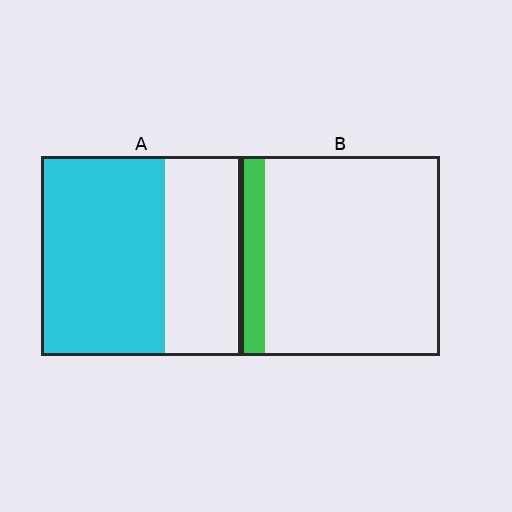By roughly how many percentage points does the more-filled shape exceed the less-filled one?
By roughly 50 percentage points (A over B).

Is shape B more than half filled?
No.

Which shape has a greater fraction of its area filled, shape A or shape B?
Shape A.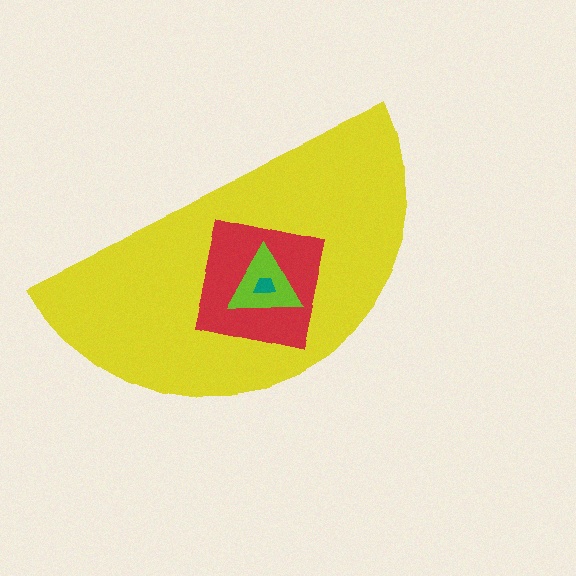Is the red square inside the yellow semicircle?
Yes.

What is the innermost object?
The teal trapezoid.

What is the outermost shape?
The yellow semicircle.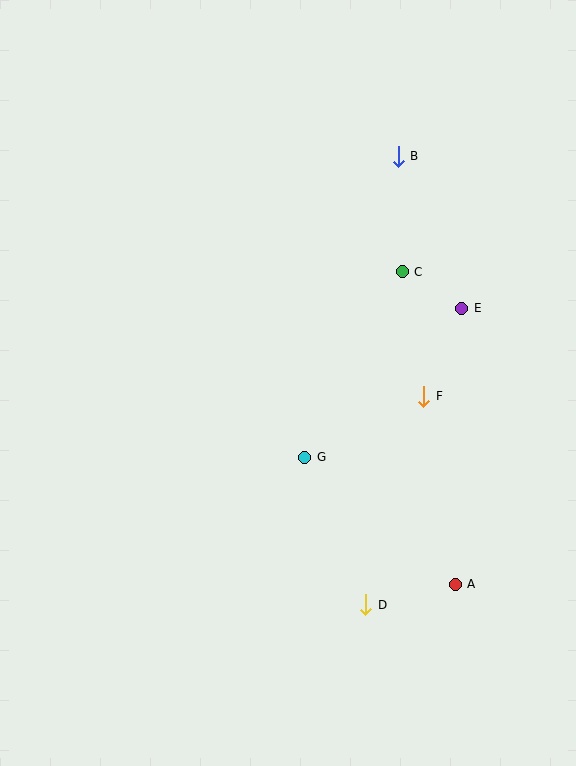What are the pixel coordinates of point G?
Point G is at (305, 457).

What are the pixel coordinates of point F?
Point F is at (423, 397).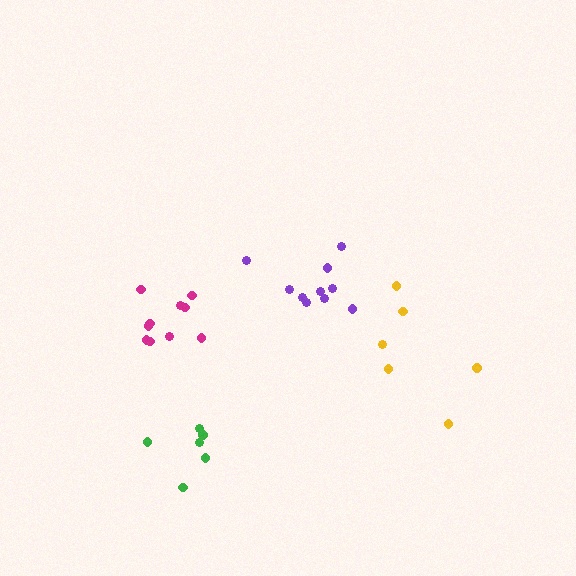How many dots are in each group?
Group 1: 6 dots, Group 2: 10 dots, Group 3: 6 dots, Group 4: 10 dots (32 total).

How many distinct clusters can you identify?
There are 4 distinct clusters.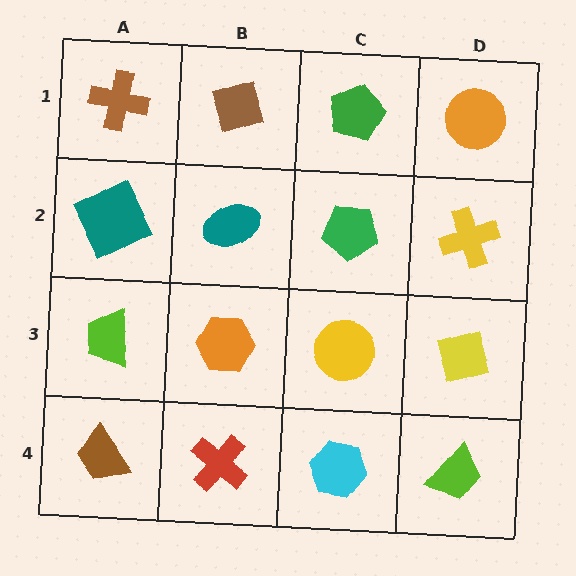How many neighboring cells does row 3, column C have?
4.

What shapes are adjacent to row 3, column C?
A green pentagon (row 2, column C), a cyan hexagon (row 4, column C), an orange hexagon (row 3, column B), a yellow diamond (row 3, column D).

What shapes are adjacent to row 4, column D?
A yellow diamond (row 3, column D), a cyan hexagon (row 4, column C).